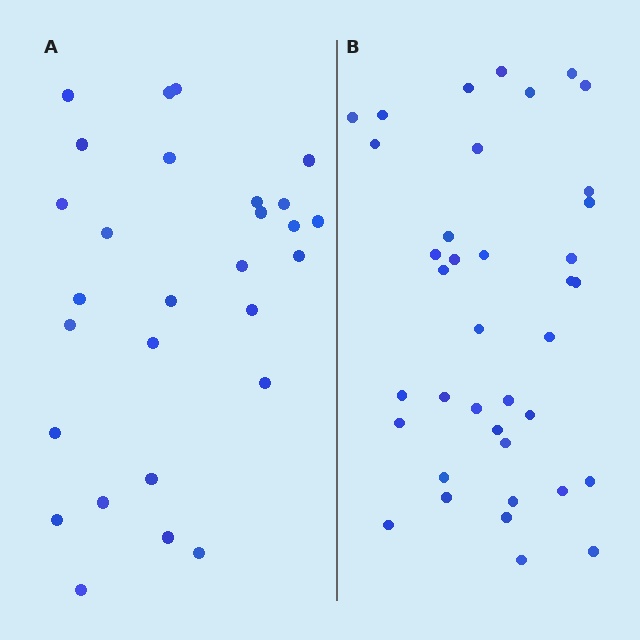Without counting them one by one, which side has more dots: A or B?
Region B (the right region) has more dots.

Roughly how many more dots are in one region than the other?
Region B has roughly 10 or so more dots than region A.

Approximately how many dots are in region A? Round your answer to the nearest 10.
About 30 dots. (The exact count is 28, which rounds to 30.)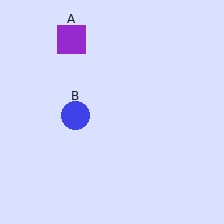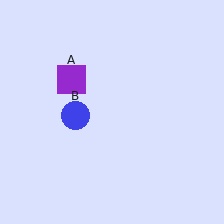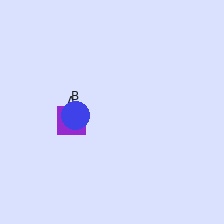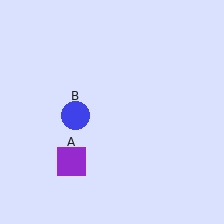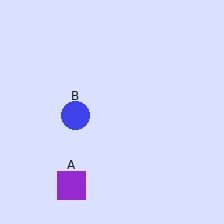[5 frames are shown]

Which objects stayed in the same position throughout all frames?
Blue circle (object B) remained stationary.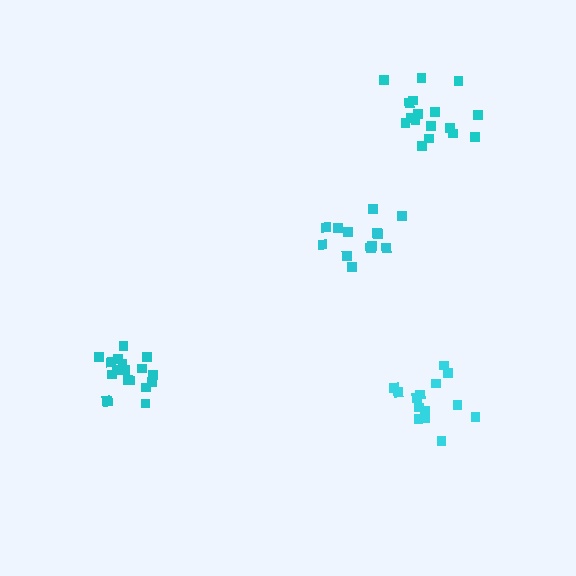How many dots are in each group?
Group 1: 13 dots, Group 2: 17 dots, Group 3: 18 dots, Group 4: 14 dots (62 total).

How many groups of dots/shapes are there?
There are 4 groups.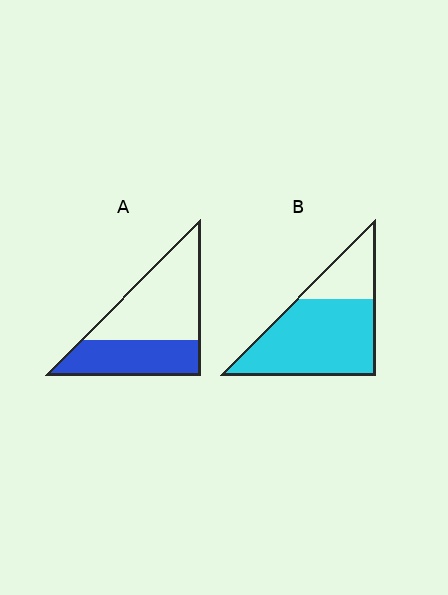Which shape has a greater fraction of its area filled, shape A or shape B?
Shape B.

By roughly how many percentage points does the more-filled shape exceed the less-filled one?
By roughly 35 percentage points (B over A).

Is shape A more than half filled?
No.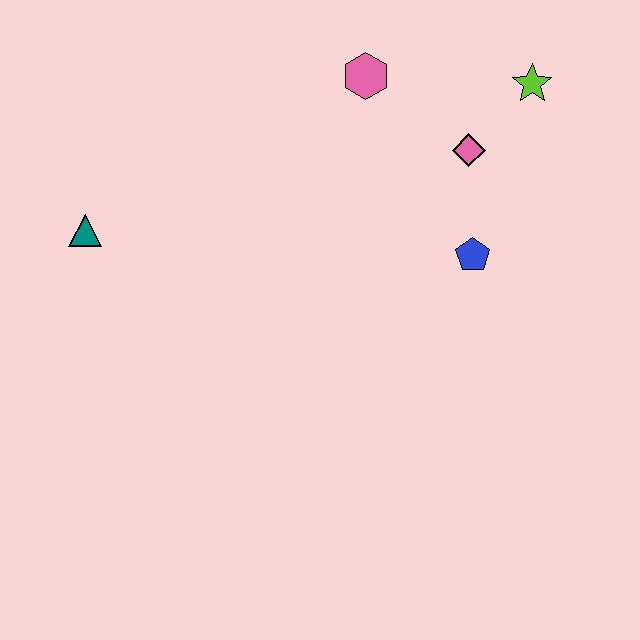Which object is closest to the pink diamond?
The lime star is closest to the pink diamond.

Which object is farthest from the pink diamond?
The teal triangle is farthest from the pink diamond.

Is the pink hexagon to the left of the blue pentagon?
Yes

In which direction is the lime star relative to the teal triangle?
The lime star is to the right of the teal triangle.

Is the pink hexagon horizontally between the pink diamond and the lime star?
No